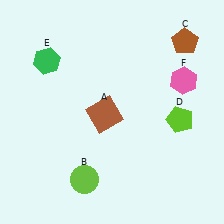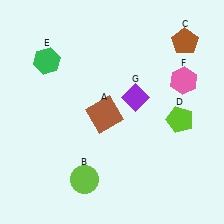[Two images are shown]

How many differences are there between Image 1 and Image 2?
There is 1 difference between the two images.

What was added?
A purple diamond (G) was added in Image 2.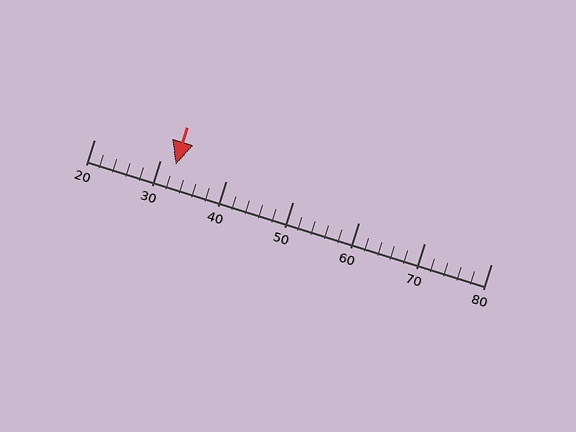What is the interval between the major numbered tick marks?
The major tick marks are spaced 10 units apart.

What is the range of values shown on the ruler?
The ruler shows values from 20 to 80.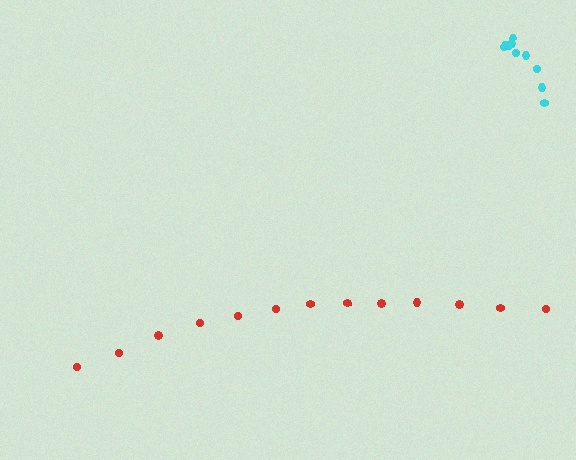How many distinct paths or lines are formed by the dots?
There are 2 distinct paths.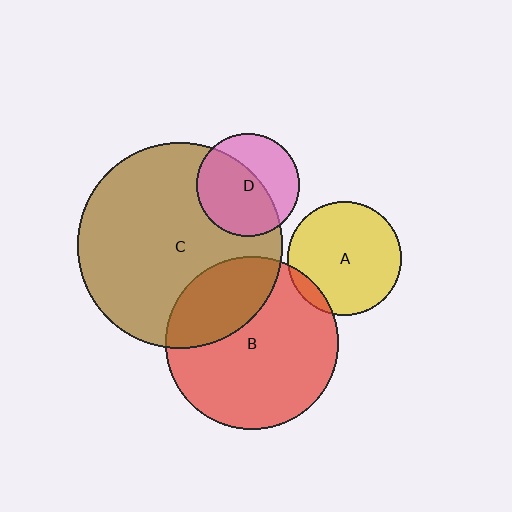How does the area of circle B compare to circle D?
Approximately 2.8 times.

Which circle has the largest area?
Circle C (brown).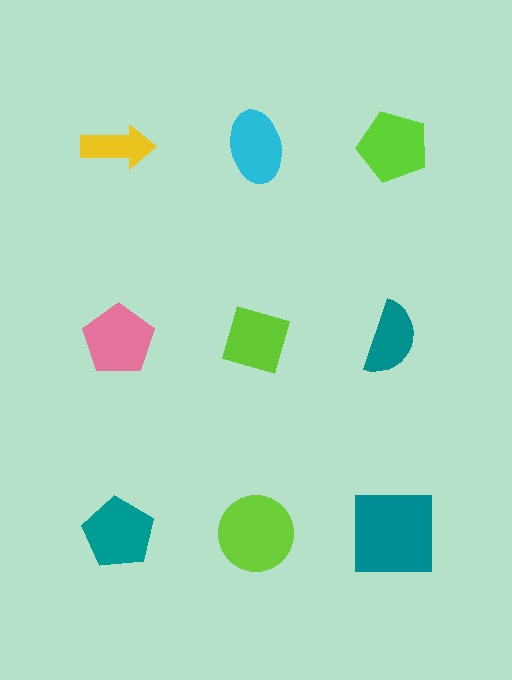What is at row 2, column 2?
A lime diamond.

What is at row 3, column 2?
A lime circle.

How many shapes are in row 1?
3 shapes.